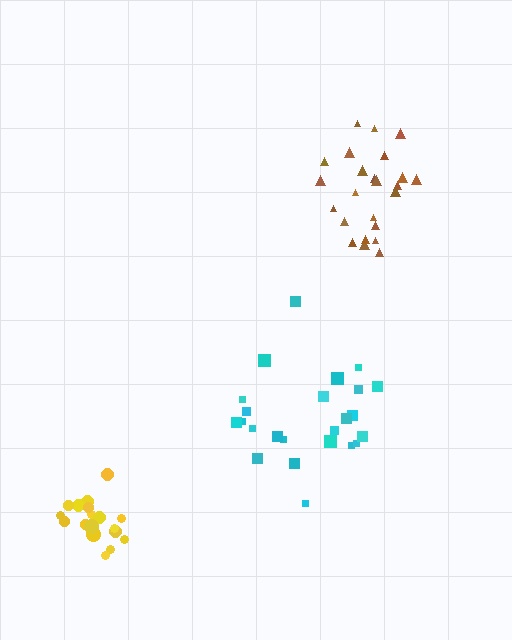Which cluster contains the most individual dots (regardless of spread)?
Cyan (24).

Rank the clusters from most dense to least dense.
yellow, brown, cyan.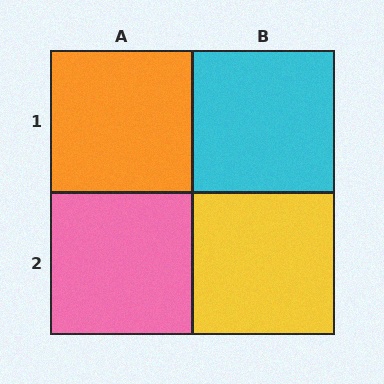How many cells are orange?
1 cell is orange.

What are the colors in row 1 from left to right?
Orange, cyan.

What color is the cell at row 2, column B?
Yellow.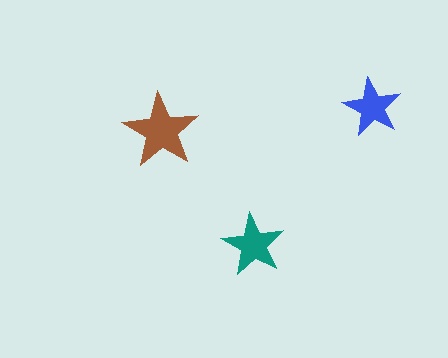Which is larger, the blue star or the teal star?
The teal one.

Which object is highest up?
The blue star is topmost.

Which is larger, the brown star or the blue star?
The brown one.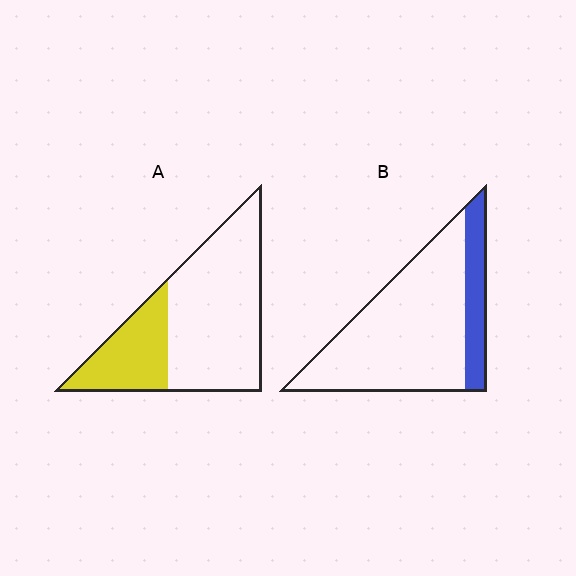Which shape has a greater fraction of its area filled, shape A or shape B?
Shape A.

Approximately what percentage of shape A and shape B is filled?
A is approximately 30% and B is approximately 20%.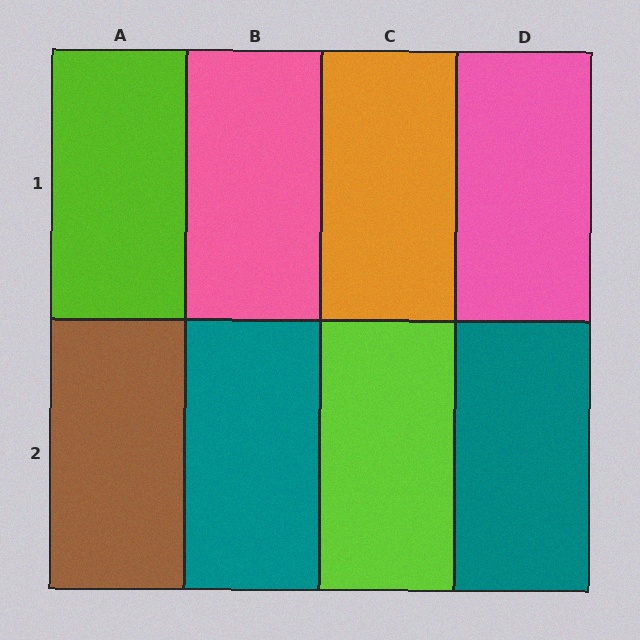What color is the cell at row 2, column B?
Teal.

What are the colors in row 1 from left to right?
Lime, pink, orange, pink.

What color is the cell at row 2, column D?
Teal.